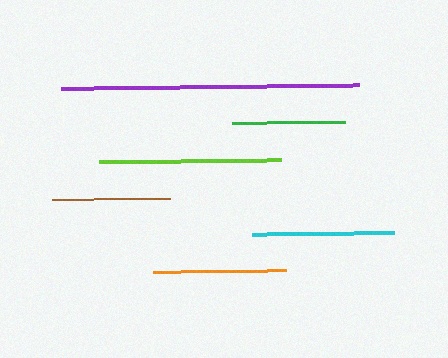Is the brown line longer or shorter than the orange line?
The orange line is longer than the brown line.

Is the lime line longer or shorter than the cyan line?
The lime line is longer than the cyan line.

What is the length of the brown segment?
The brown segment is approximately 117 pixels long.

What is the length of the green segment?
The green segment is approximately 113 pixels long.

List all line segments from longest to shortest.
From longest to shortest: purple, lime, cyan, orange, brown, green.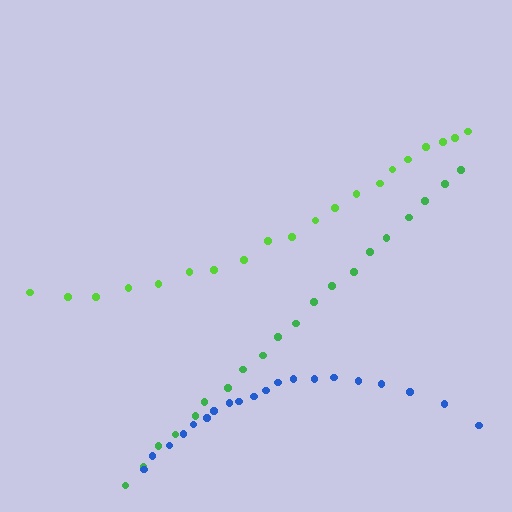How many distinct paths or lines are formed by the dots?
There are 3 distinct paths.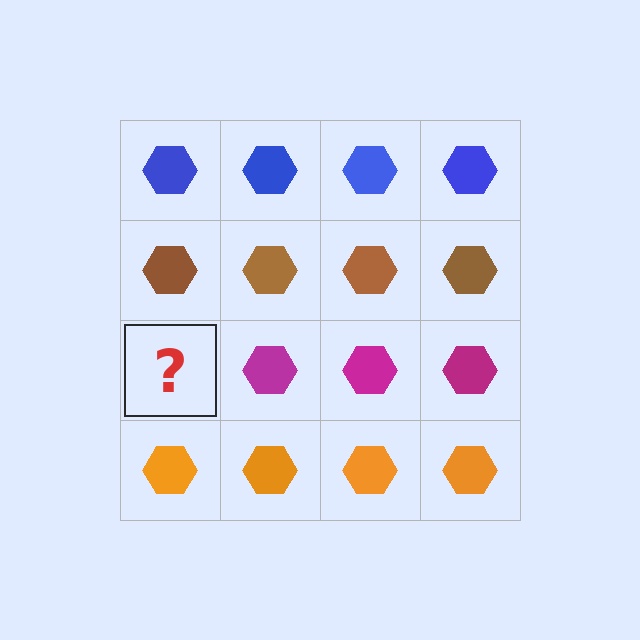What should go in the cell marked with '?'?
The missing cell should contain a magenta hexagon.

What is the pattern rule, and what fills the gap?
The rule is that each row has a consistent color. The gap should be filled with a magenta hexagon.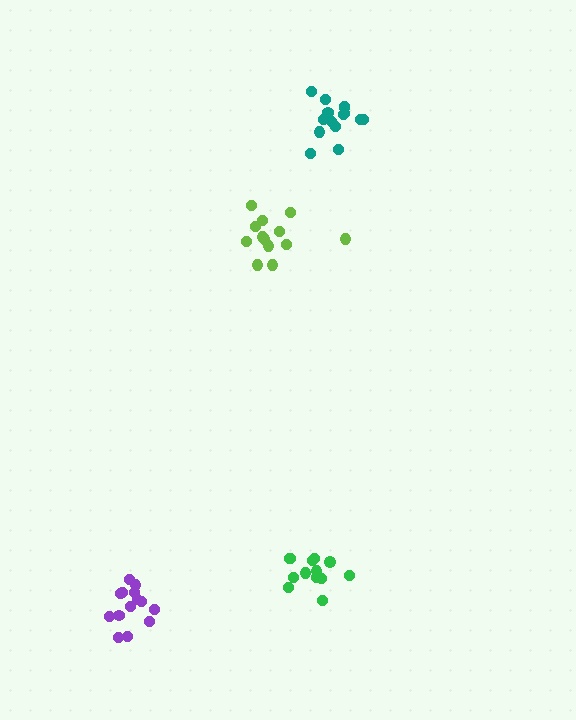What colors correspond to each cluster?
The clusters are colored: teal, purple, green, lime.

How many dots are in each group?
Group 1: 15 dots, Group 2: 14 dots, Group 3: 13 dots, Group 4: 13 dots (55 total).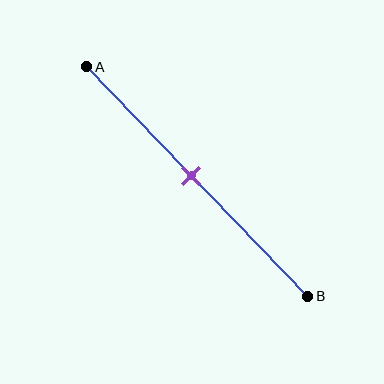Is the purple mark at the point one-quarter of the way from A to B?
No, the mark is at about 45% from A, not at the 25% one-quarter point.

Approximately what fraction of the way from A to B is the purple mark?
The purple mark is approximately 45% of the way from A to B.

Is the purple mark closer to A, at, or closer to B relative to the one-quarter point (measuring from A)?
The purple mark is closer to point B than the one-quarter point of segment AB.